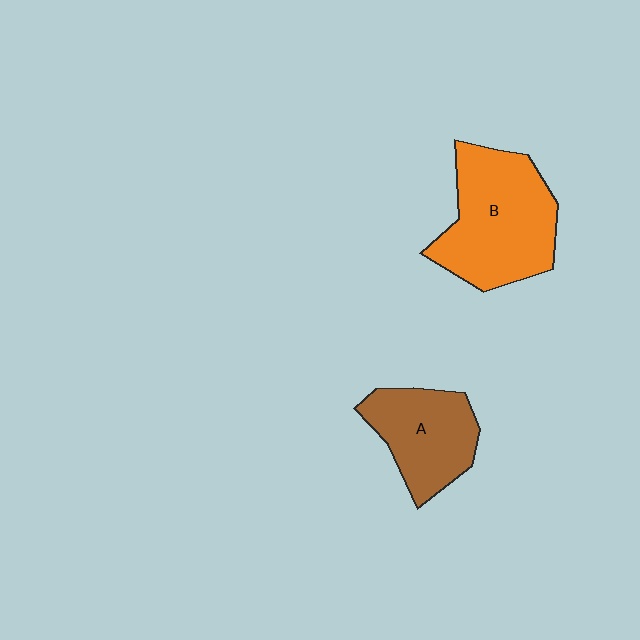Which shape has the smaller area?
Shape A (brown).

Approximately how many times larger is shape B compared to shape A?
Approximately 1.5 times.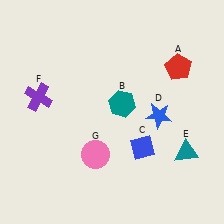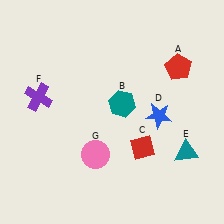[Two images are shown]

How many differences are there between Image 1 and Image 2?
There is 1 difference between the two images.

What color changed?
The diamond (C) changed from blue in Image 1 to red in Image 2.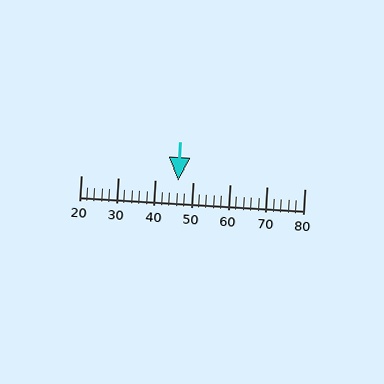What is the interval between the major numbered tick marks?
The major tick marks are spaced 10 units apart.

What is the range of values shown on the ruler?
The ruler shows values from 20 to 80.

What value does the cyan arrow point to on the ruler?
The cyan arrow points to approximately 46.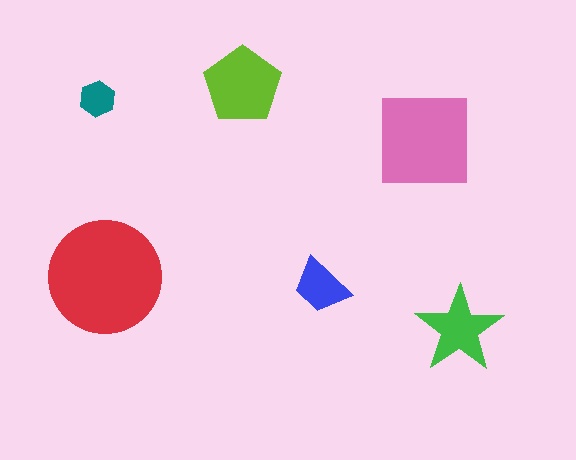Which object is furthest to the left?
The teal hexagon is leftmost.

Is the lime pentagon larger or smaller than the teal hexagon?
Larger.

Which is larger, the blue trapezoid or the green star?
The green star.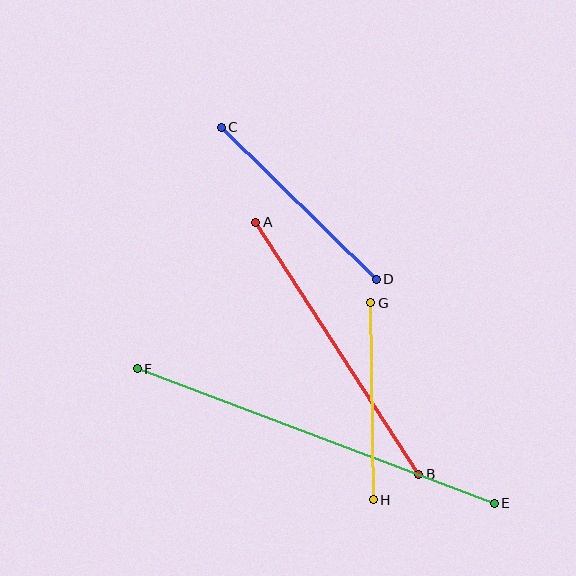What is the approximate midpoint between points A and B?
The midpoint is at approximately (337, 348) pixels.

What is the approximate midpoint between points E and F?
The midpoint is at approximately (316, 436) pixels.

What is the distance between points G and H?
The distance is approximately 197 pixels.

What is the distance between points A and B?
The distance is approximately 300 pixels.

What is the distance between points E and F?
The distance is approximately 382 pixels.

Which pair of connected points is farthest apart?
Points E and F are farthest apart.